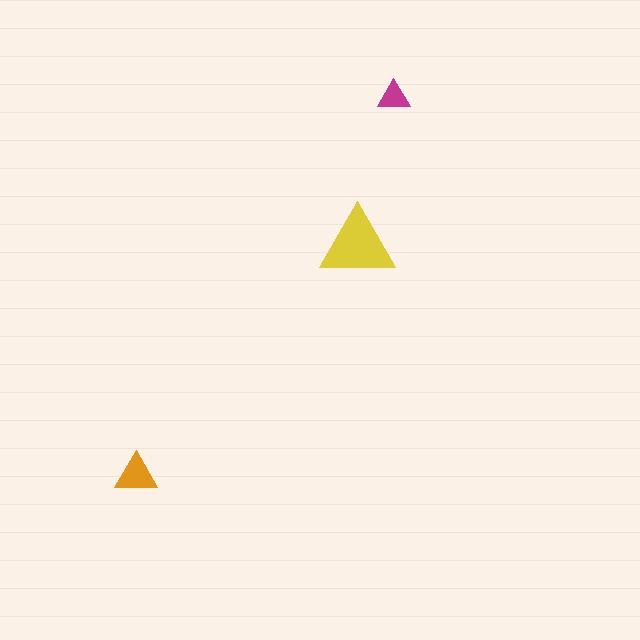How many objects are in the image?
There are 3 objects in the image.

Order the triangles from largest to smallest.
the yellow one, the orange one, the magenta one.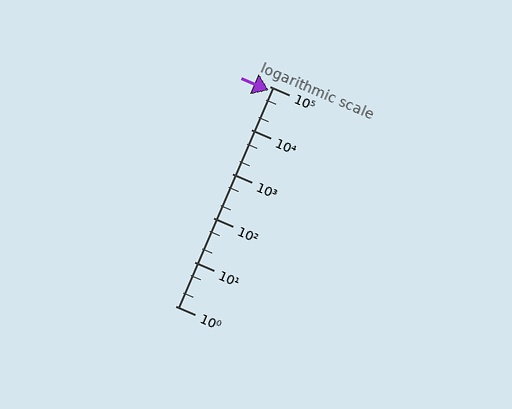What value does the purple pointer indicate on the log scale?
The pointer indicates approximately 81000.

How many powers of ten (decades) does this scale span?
The scale spans 5 decades, from 1 to 100000.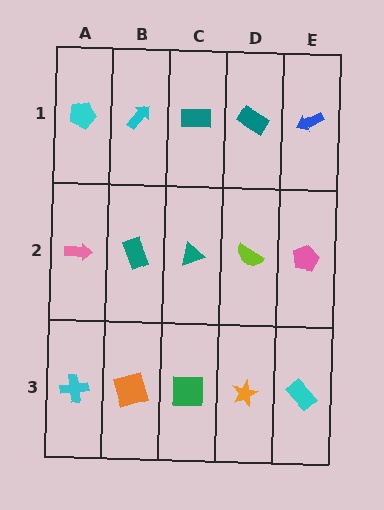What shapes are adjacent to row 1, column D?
A lime semicircle (row 2, column D), a teal rectangle (row 1, column C), a blue arrow (row 1, column E).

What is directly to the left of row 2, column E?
A lime semicircle.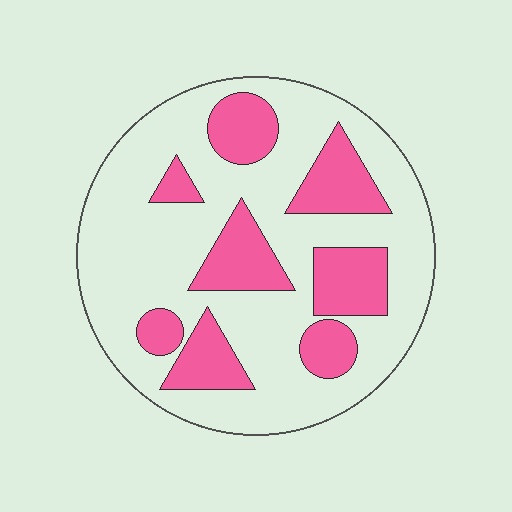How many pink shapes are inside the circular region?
8.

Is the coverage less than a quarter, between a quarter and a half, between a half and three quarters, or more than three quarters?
Between a quarter and a half.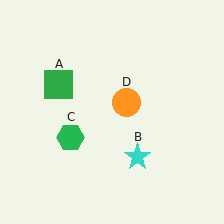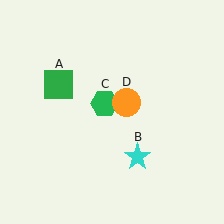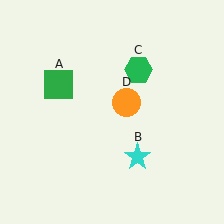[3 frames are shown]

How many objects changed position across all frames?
1 object changed position: green hexagon (object C).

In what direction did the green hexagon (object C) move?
The green hexagon (object C) moved up and to the right.